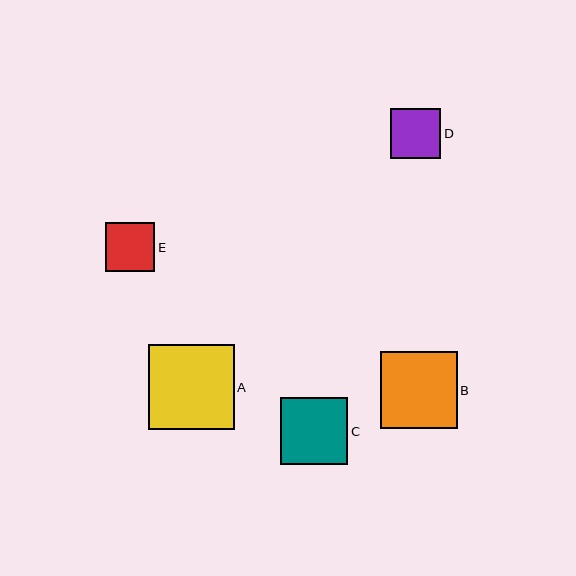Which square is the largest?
Square A is the largest with a size of approximately 85 pixels.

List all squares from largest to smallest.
From largest to smallest: A, B, C, D, E.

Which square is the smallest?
Square E is the smallest with a size of approximately 49 pixels.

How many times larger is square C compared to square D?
Square C is approximately 1.3 times the size of square D.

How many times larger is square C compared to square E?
Square C is approximately 1.4 times the size of square E.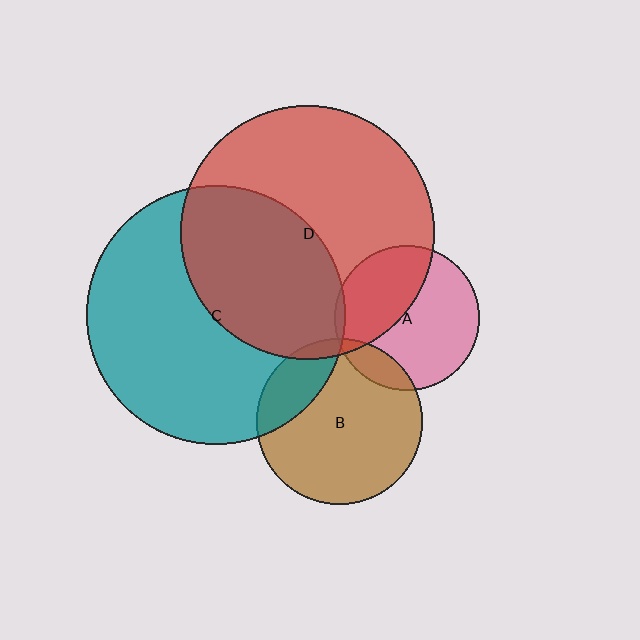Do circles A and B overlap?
Yes.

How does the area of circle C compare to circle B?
Approximately 2.4 times.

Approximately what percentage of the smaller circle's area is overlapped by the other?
Approximately 10%.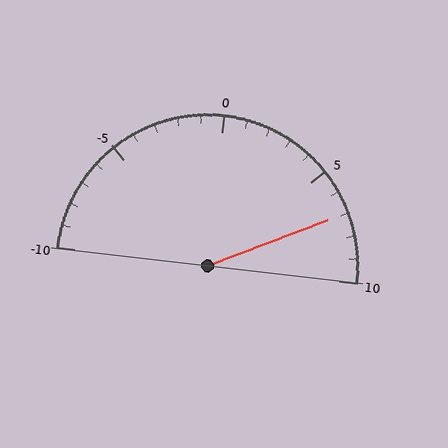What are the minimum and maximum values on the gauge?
The gauge ranges from -10 to 10.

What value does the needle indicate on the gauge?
The needle indicates approximately 7.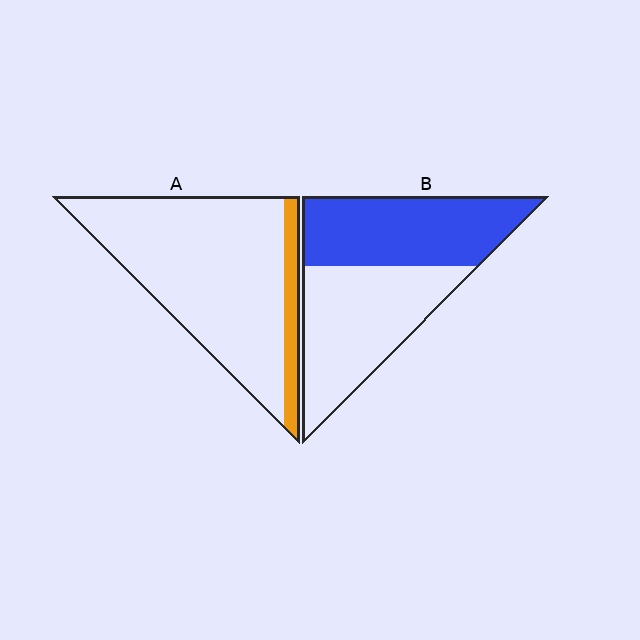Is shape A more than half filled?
No.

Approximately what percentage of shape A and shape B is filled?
A is approximately 10% and B is approximately 50%.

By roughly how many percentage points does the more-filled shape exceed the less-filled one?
By roughly 35 percentage points (B over A).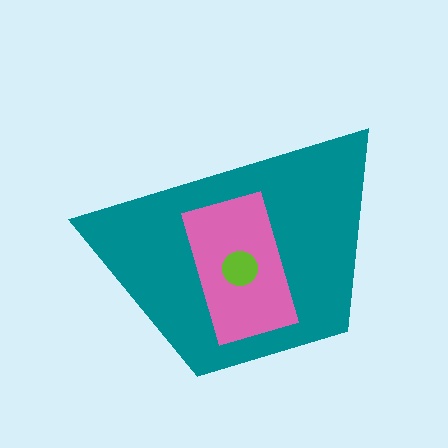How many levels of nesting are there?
3.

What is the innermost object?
The lime circle.